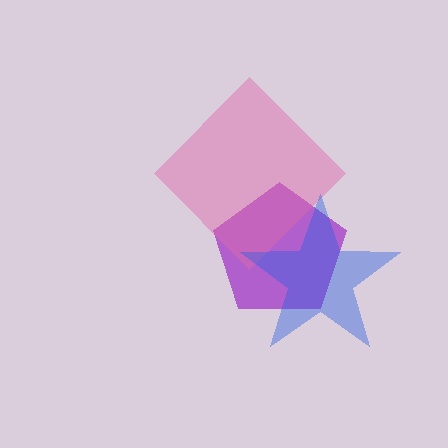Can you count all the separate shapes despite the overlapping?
Yes, there are 3 separate shapes.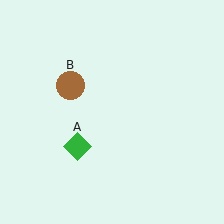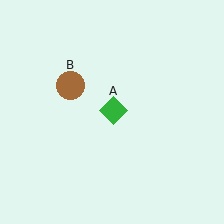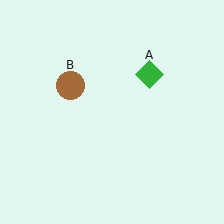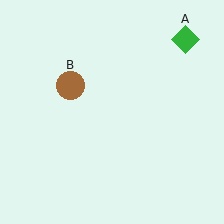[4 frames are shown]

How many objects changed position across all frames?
1 object changed position: green diamond (object A).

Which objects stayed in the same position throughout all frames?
Brown circle (object B) remained stationary.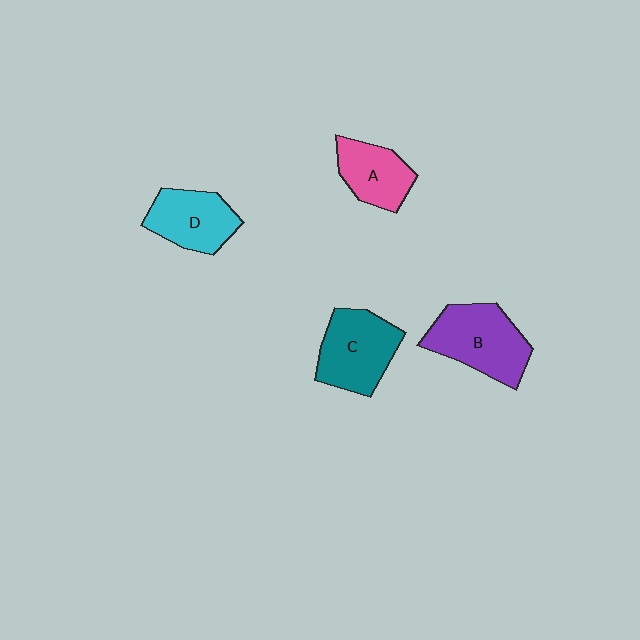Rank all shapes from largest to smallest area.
From largest to smallest: B (purple), C (teal), D (cyan), A (pink).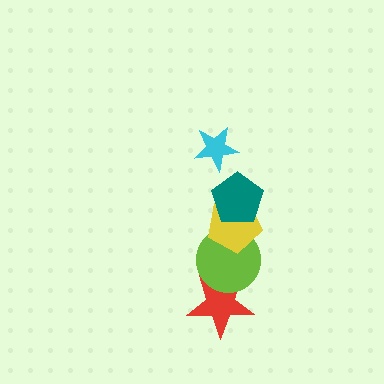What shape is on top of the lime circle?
The yellow pentagon is on top of the lime circle.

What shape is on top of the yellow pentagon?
The teal pentagon is on top of the yellow pentagon.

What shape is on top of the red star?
The lime circle is on top of the red star.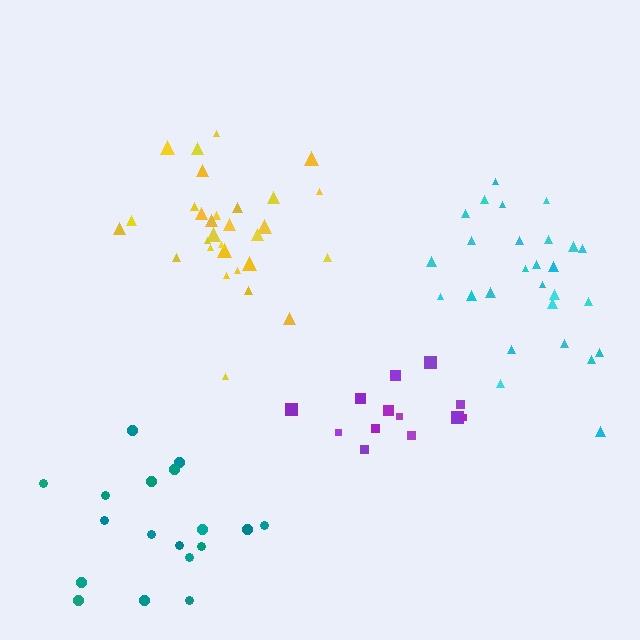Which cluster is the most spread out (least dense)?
Teal.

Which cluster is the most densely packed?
Yellow.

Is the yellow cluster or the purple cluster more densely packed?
Yellow.